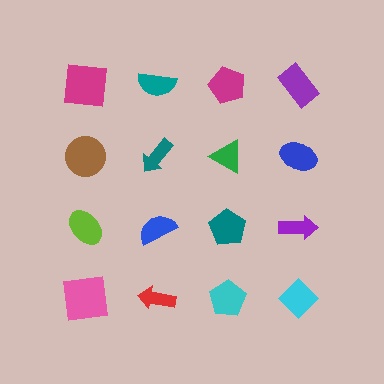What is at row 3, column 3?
A teal pentagon.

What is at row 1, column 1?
A magenta square.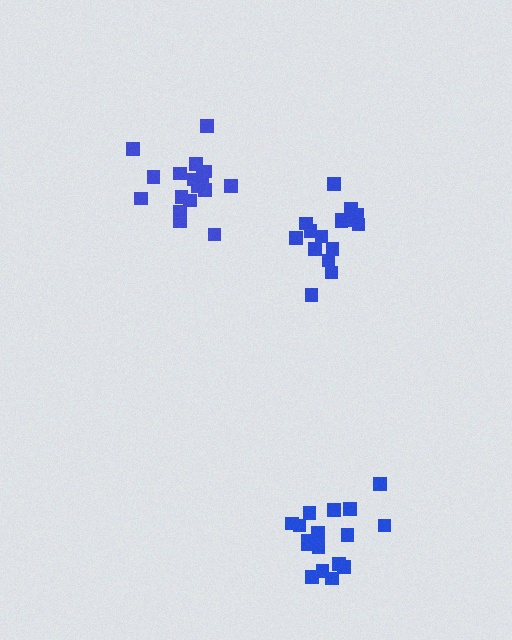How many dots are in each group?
Group 1: 18 dots, Group 2: 16 dots, Group 3: 18 dots (52 total).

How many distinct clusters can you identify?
There are 3 distinct clusters.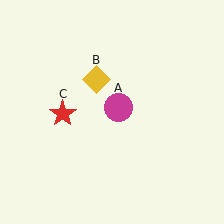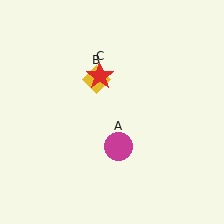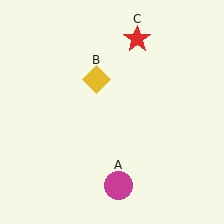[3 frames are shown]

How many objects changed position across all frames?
2 objects changed position: magenta circle (object A), red star (object C).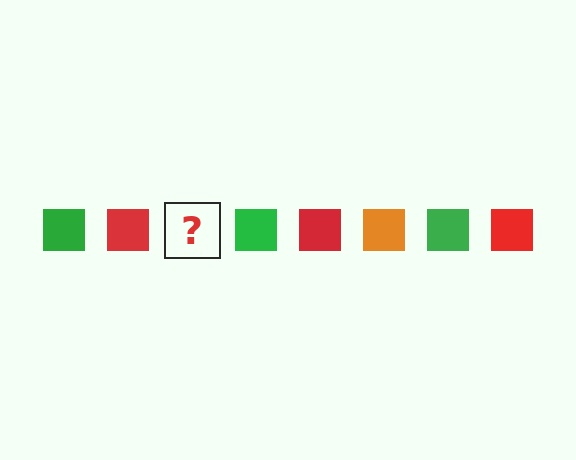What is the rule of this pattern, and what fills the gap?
The rule is that the pattern cycles through green, red, orange squares. The gap should be filled with an orange square.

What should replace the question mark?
The question mark should be replaced with an orange square.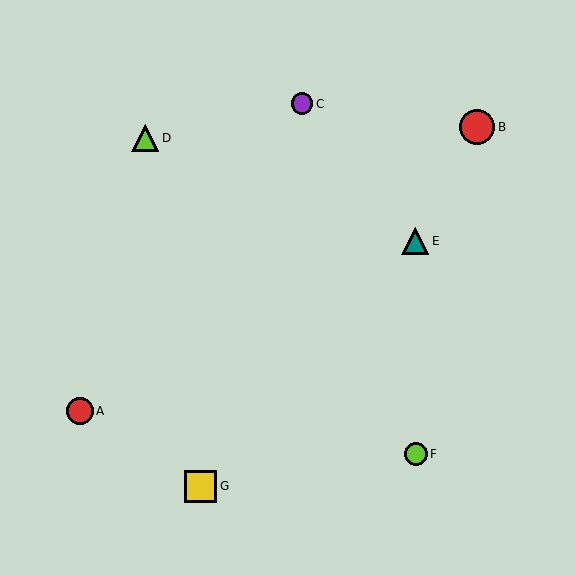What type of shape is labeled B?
Shape B is a red circle.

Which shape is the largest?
The red circle (labeled B) is the largest.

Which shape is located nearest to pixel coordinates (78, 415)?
The red circle (labeled A) at (80, 411) is nearest to that location.